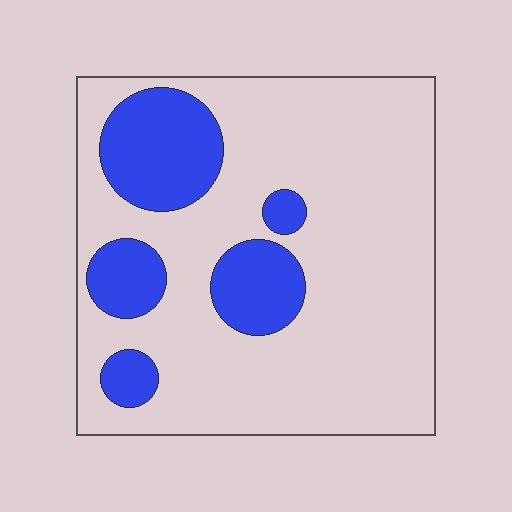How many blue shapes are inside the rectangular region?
5.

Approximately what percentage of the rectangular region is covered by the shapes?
Approximately 20%.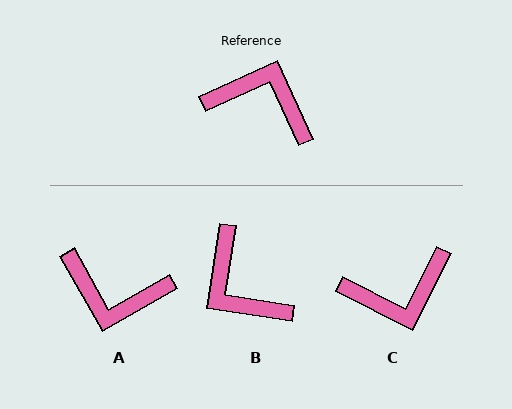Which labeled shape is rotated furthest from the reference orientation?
A, about 175 degrees away.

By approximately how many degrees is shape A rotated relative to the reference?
Approximately 175 degrees clockwise.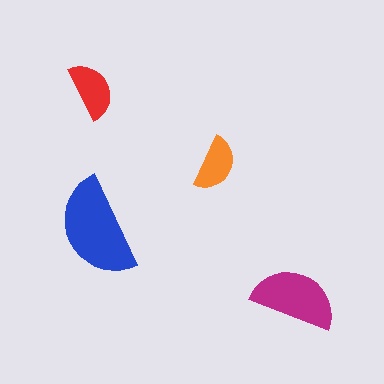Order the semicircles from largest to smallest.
the blue one, the magenta one, the red one, the orange one.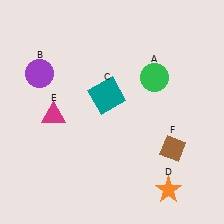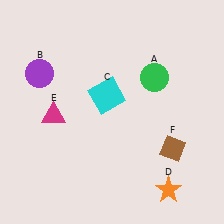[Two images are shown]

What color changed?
The square (C) changed from teal in Image 1 to cyan in Image 2.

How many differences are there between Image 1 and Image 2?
There is 1 difference between the two images.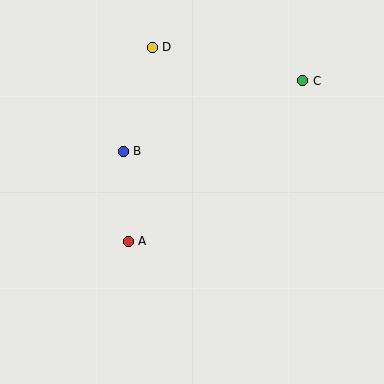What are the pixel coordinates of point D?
Point D is at (152, 47).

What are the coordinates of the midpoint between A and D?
The midpoint between A and D is at (140, 144).